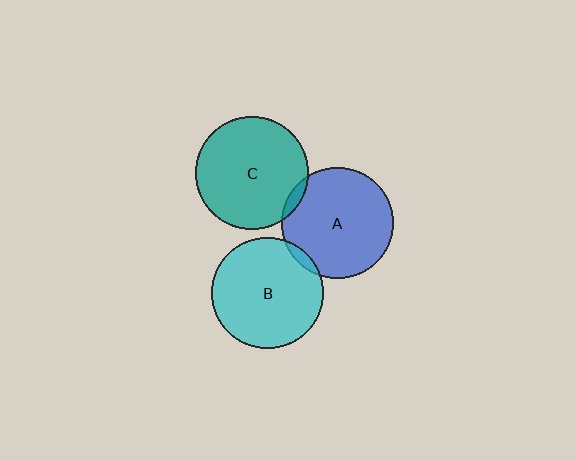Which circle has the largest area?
Circle C (teal).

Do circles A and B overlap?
Yes.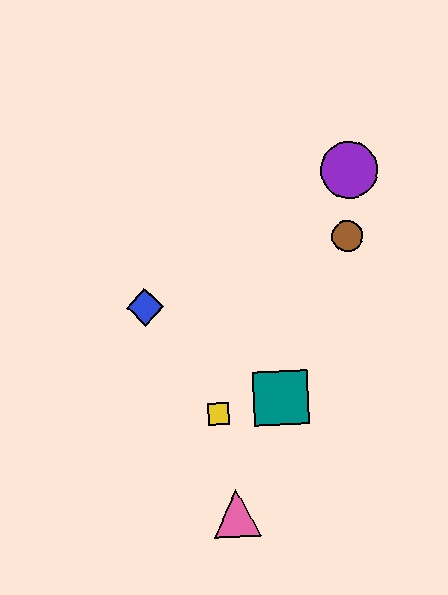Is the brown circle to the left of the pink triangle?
No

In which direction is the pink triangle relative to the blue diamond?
The pink triangle is below the blue diamond.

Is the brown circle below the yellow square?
No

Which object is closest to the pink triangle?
The yellow square is closest to the pink triangle.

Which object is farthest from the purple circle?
The pink triangle is farthest from the purple circle.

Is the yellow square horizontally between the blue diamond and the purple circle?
Yes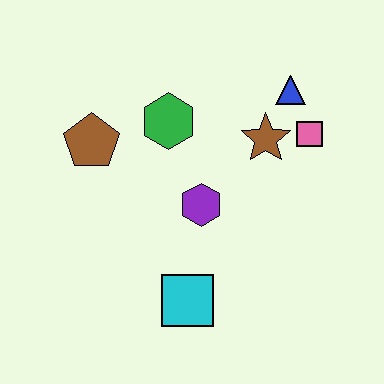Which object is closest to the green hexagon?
The brown pentagon is closest to the green hexagon.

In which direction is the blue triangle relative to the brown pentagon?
The blue triangle is to the right of the brown pentagon.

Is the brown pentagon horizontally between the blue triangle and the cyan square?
No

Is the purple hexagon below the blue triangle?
Yes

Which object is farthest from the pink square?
The brown pentagon is farthest from the pink square.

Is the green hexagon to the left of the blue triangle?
Yes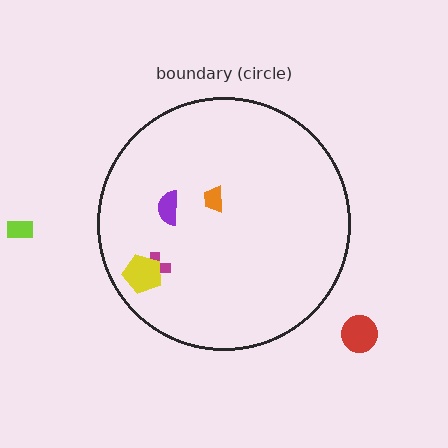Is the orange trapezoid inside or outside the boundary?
Inside.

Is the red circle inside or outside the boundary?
Outside.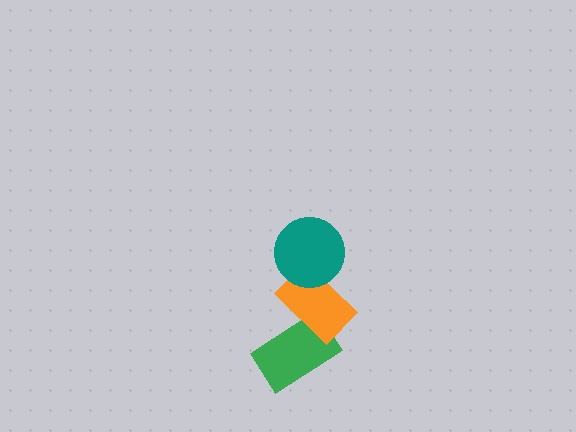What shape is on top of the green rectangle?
The orange rectangle is on top of the green rectangle.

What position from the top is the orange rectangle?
The orange rectangle is 2nd from the top.